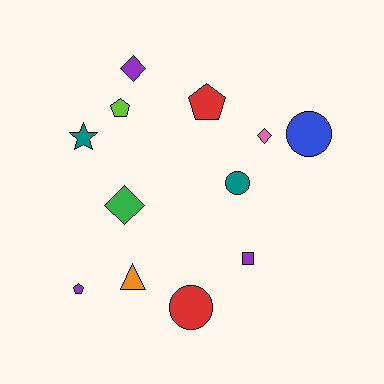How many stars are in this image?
There is 1 star.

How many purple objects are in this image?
There are 3 purple objects.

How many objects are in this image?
There are 12 objects.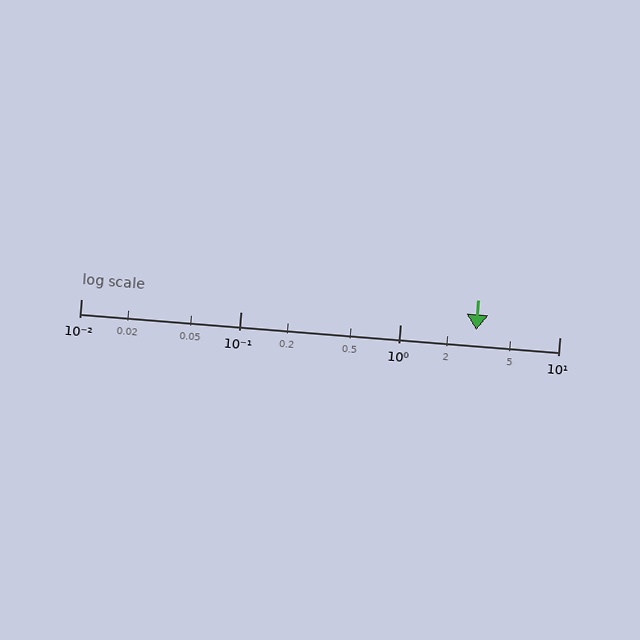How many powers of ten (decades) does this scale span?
The scale spans 3 decades, from 0.01 to 10.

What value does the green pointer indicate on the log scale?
The pointer indicates approximately 3.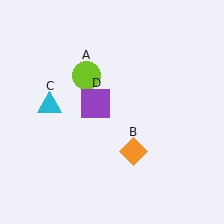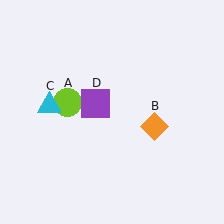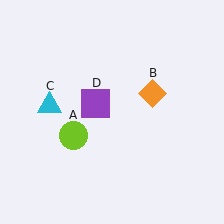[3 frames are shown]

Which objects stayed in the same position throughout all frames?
Cyan triangle (object C) and purple square (object D) remained stationary.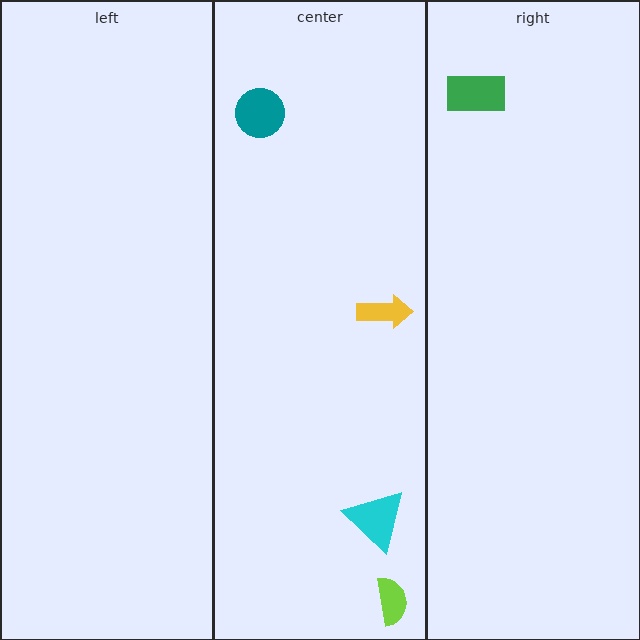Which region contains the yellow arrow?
The center region.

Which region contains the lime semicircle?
The center region.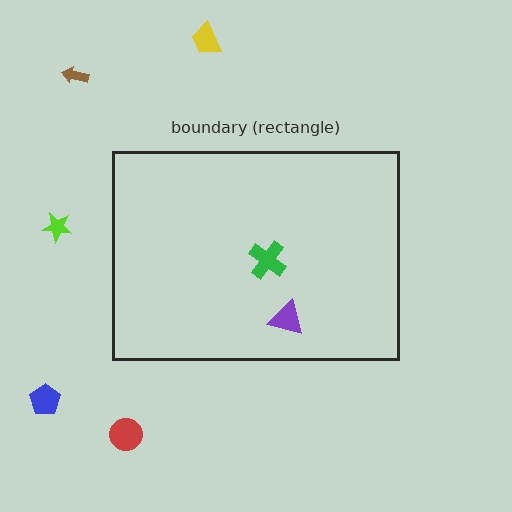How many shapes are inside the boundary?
2 inside, 5 outside.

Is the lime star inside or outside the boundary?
Outside.